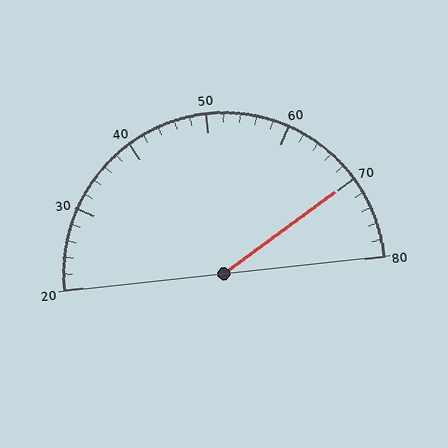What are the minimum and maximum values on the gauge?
The gauge ranges from 20 to 80.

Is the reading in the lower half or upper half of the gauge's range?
The reading is in the upper half of the range (20 to 80).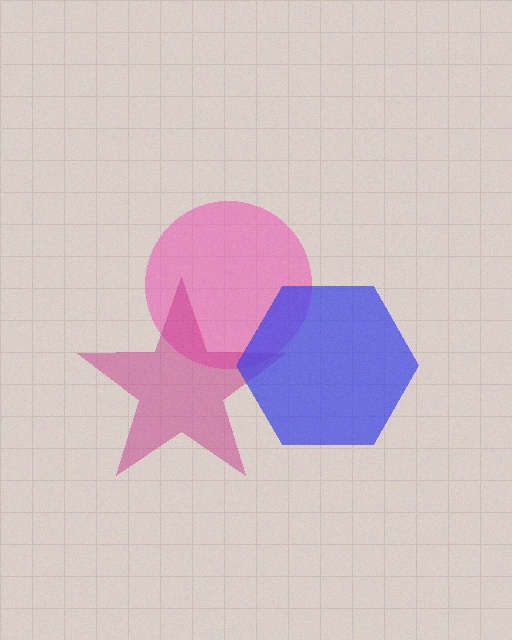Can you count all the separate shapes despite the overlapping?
Yes, there are 3 separate shapes.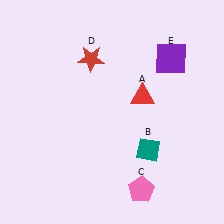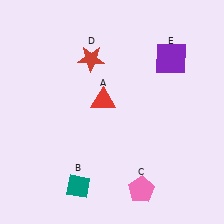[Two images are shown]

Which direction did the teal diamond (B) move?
The teal diamond (B) moved left.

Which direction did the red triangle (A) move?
The red triangle (A) moved left.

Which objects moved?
The objects that moved are: the red triangle (A), the teal diamond (B).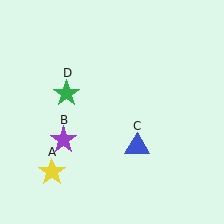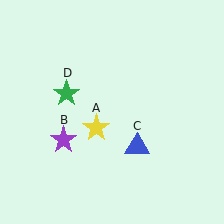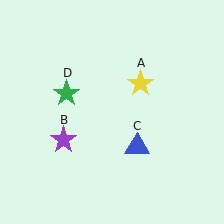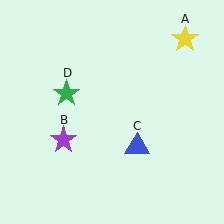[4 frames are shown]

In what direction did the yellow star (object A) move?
The yellow star (object A) moved up and to the right.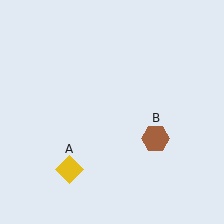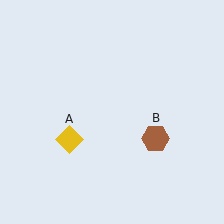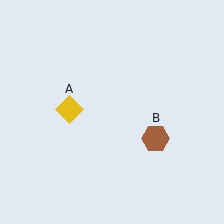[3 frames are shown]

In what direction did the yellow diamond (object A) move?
The yellow diamond (object A) moved up.